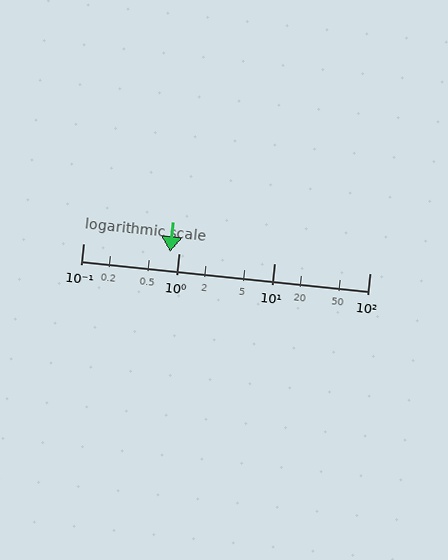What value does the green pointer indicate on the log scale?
The pointer indicates approximately 0.82.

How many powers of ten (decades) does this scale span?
The scale spans 3 decades, from 0.1 to 100.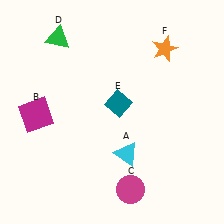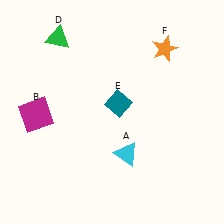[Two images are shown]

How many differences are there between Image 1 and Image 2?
There is 1 difference between the two images.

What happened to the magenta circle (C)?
The magenta circle (C) was removed in Image 2. It was in the bottom-right area of Image 1.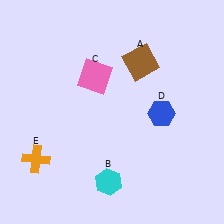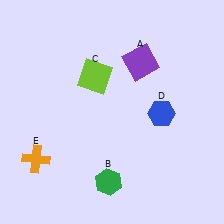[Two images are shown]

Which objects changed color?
A changed from brown to purple. B changed from cyan to green. C changed from pink to lime.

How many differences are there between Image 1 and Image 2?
There are 3 differences between the two images.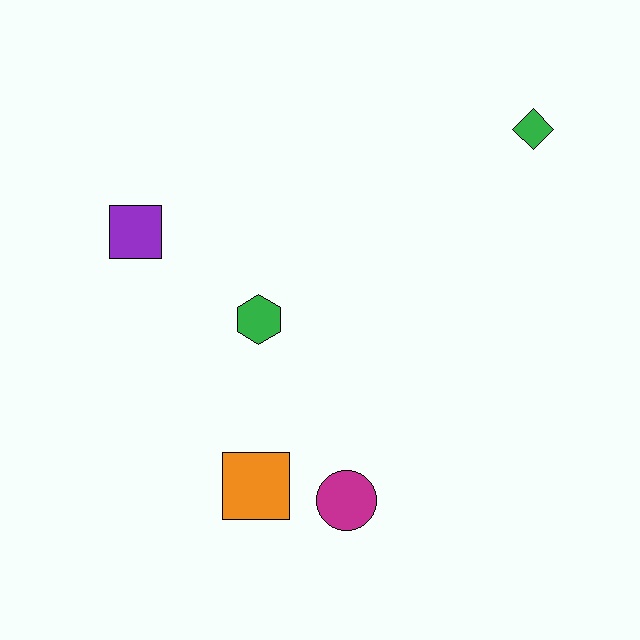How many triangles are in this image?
There are no triangles.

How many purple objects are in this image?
There is 1 purple object.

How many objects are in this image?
There are 5 objects.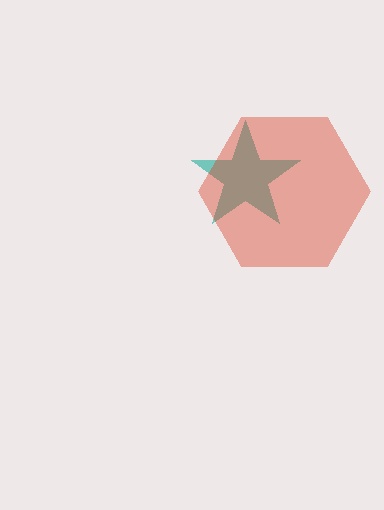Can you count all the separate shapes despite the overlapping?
Yes, there are 2 separate shapes.